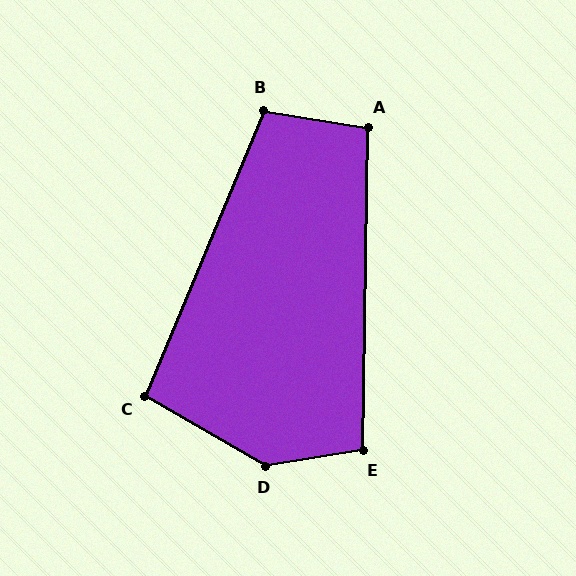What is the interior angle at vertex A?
Approximately 98 degrees (obtuse).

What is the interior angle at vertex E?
Approximately 100 degrees (obtuse).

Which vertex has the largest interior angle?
D, at approximately 141 degrees.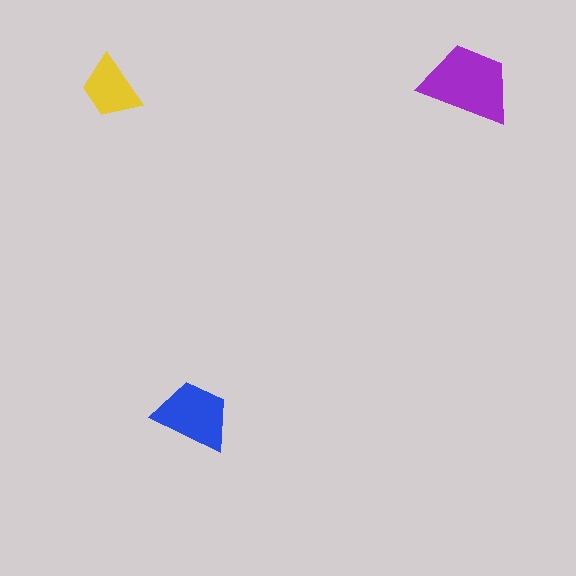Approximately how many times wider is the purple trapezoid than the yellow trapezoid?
About 1.5 times wider.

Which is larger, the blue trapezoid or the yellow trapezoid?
The blue one.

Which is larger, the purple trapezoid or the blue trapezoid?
The purple one.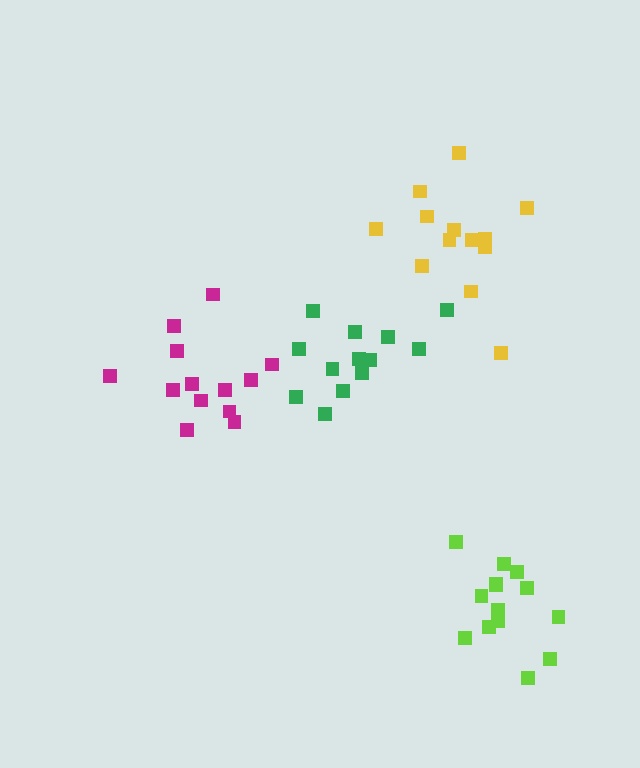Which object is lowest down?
The lime cluster is bottommost.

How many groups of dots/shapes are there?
There are 4 groups.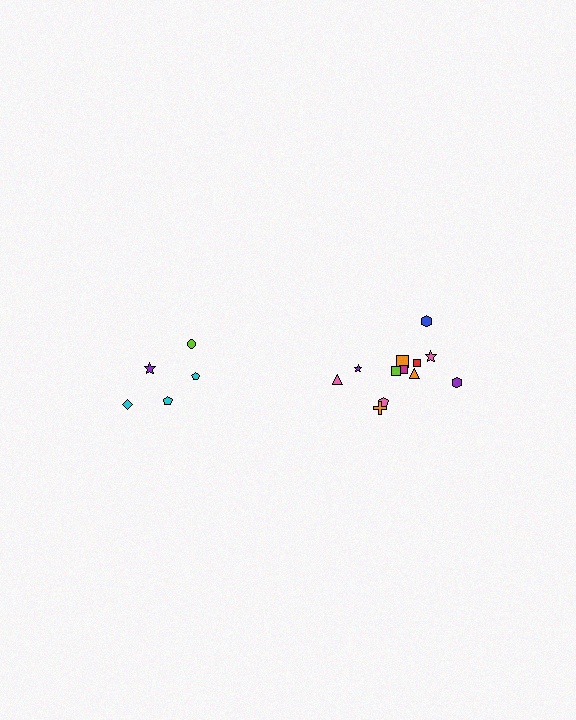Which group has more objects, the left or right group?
The right group.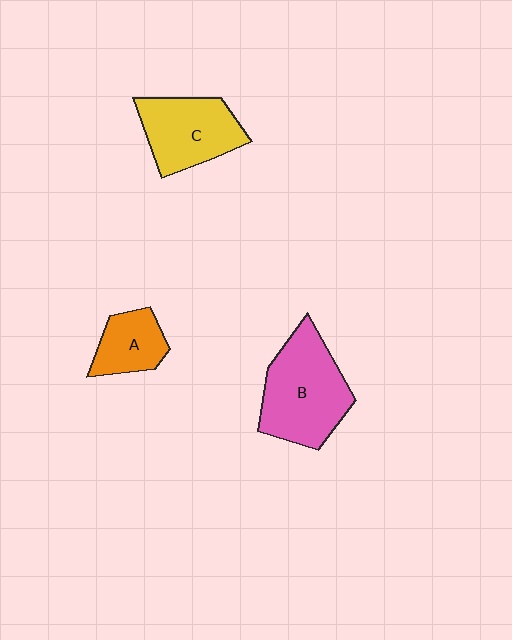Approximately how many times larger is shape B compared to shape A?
Approximately 2.1 times.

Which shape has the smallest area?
Shape A (orange).